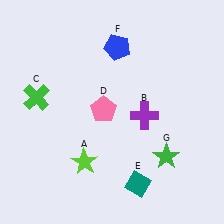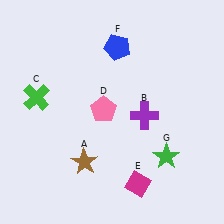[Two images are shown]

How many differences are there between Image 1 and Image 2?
There are 2 differences between the two images.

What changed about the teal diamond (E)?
In Image 1, E is teal. In Image 2, it changed to magenta.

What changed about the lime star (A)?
In Image 1, A is lime. In Image 2, it changed to brown.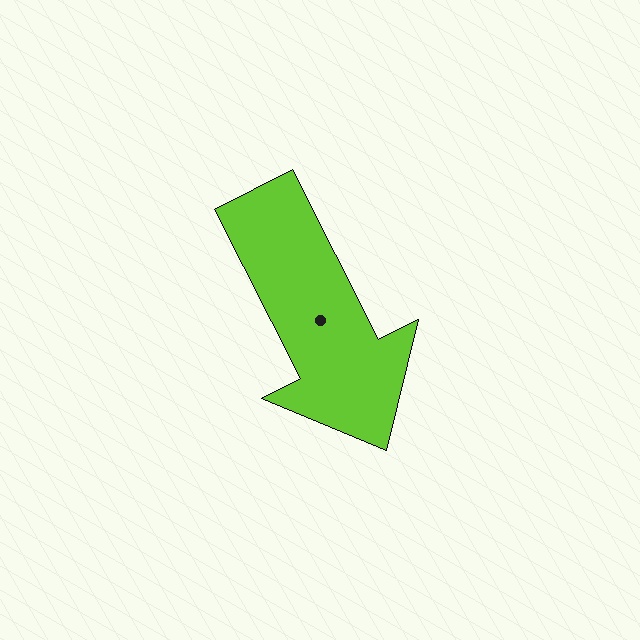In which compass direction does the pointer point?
Southeast.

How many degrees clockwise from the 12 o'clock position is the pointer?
Approximately 153 degrees.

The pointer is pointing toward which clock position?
Roughly 5 o'clock.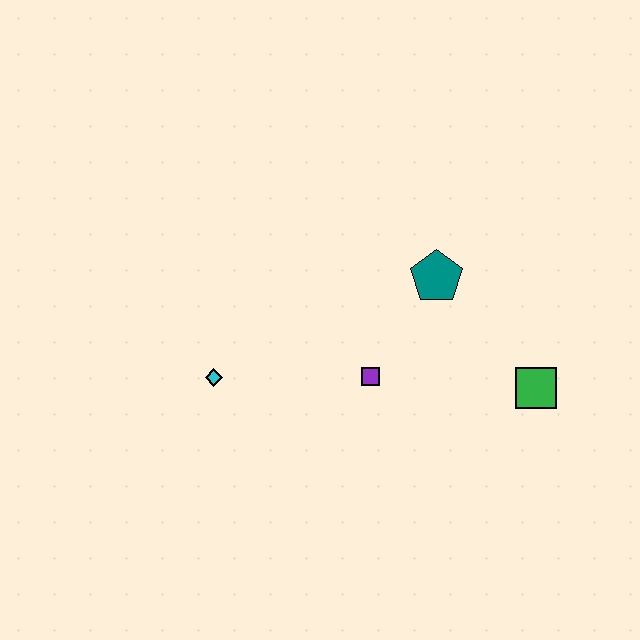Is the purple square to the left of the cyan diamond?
No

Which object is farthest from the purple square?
The green square is farthest from the purple square.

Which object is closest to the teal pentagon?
The purple square is closest to the teal pentagon.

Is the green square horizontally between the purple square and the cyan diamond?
No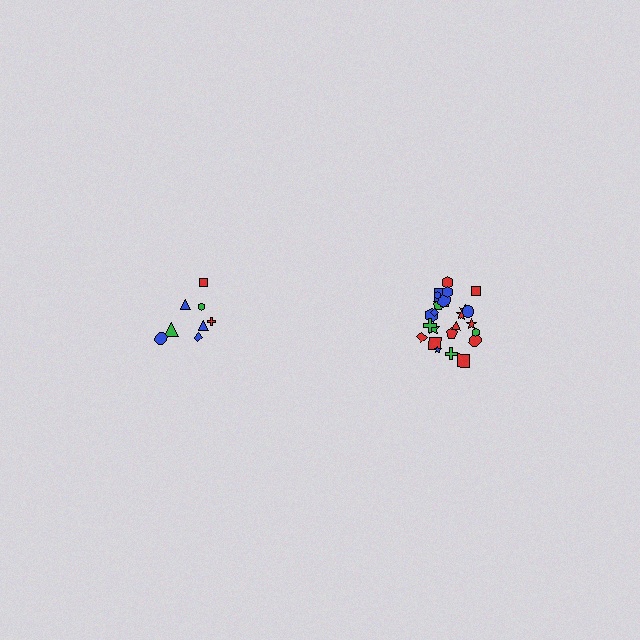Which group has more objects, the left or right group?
The right group.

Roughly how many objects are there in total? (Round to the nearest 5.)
Roughly 35 objects in total.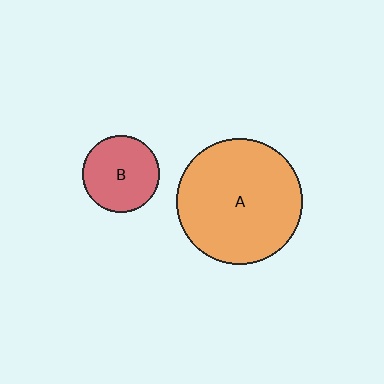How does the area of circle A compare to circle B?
Approximately 2.7 times.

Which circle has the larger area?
Circle A (orange).